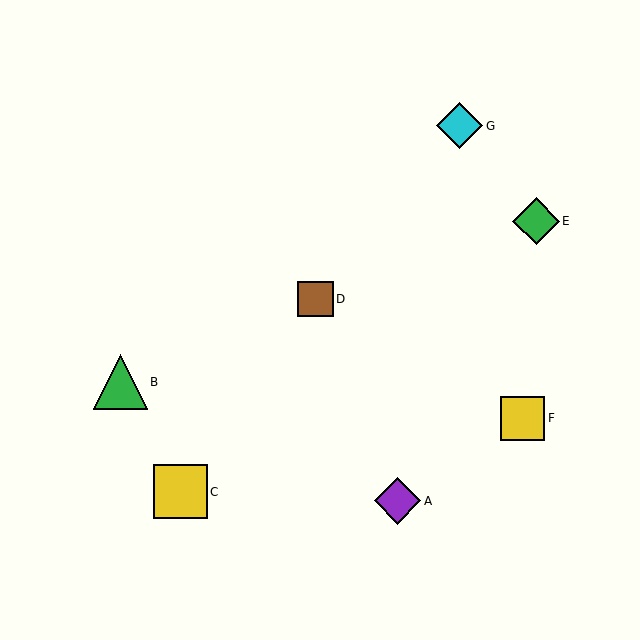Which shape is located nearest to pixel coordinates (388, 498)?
The purple diamond (labeled A) at (398, 501) is nearest to that location.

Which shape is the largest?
The green triangle (labeled B) is the largest.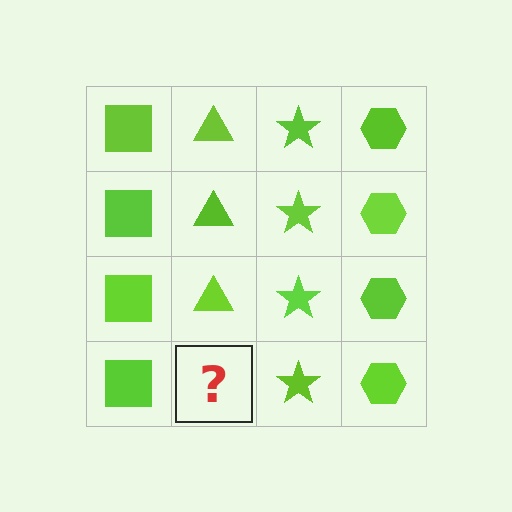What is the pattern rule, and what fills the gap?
The rule is that each column has a consistent shape. The gap should be filled with a lime triangle.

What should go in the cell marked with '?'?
The missing cell should contain a lime triangle.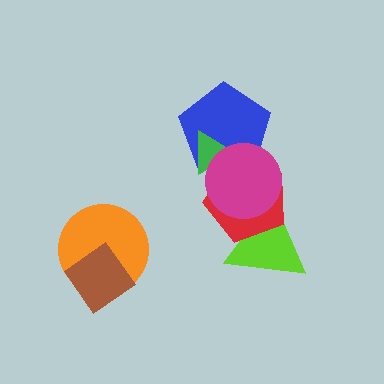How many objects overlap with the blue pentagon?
3 objects overlap with the blue pentagon.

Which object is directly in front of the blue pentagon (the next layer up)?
The green triangle is directly in front of the blue pentagon.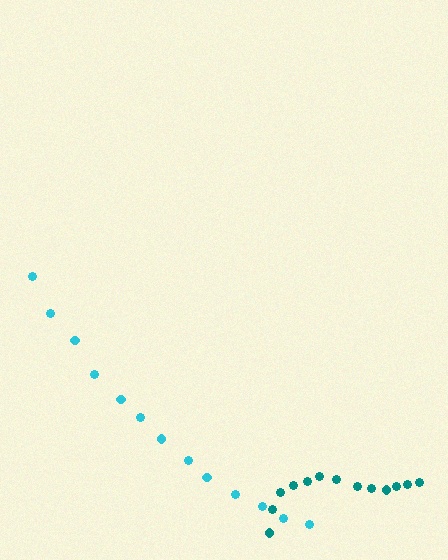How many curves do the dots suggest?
There are 2 distinct paths.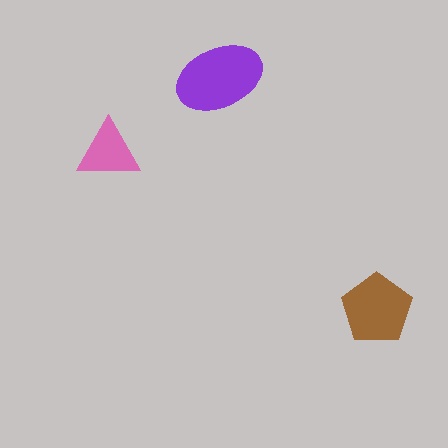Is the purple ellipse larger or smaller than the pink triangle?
Larger.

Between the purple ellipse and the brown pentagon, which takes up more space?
The purple ellipse.